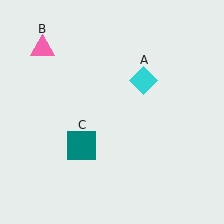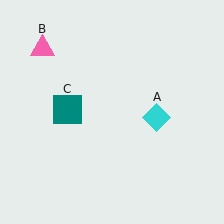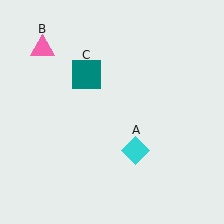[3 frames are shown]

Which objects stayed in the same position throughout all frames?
Pink triangle (object B) remained stationary.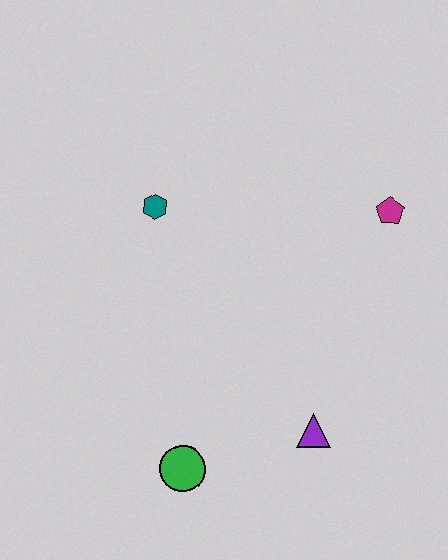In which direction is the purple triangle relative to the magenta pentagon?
The purple triangle is below the magenta pentagon.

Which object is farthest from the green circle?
The magenta pentagon is farthest from the green circle.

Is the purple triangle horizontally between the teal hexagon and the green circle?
No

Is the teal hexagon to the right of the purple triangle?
No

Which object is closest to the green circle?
The purple triangle is closest to the green circle.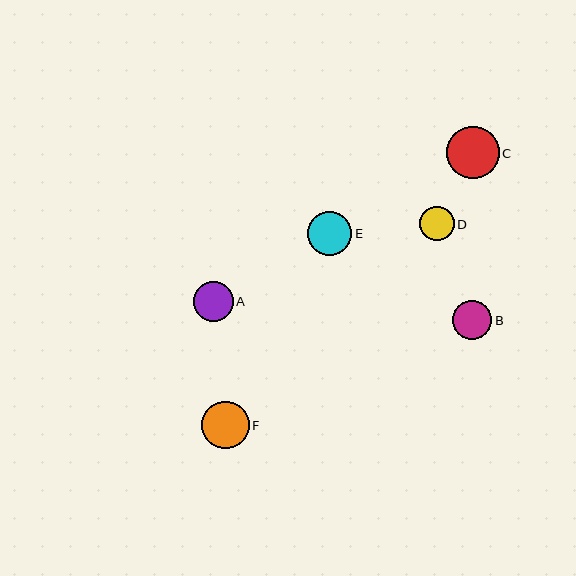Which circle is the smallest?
Circle D is the smallest with a size of approximately 34 pixels.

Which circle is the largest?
Circle C is the largest with a size of approximately 52 pixels.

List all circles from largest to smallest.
From largest to smallest: C, F, E, A, B, D.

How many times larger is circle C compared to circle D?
Circle C is approximately 1.5 times the size of circle D.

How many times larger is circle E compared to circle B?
Circle E is approximately 1.1 times the size of circle B.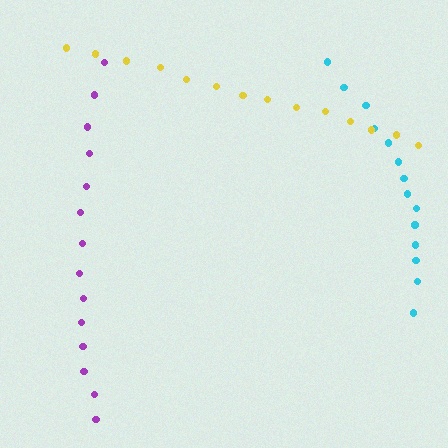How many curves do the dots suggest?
There are 3 distinct paths.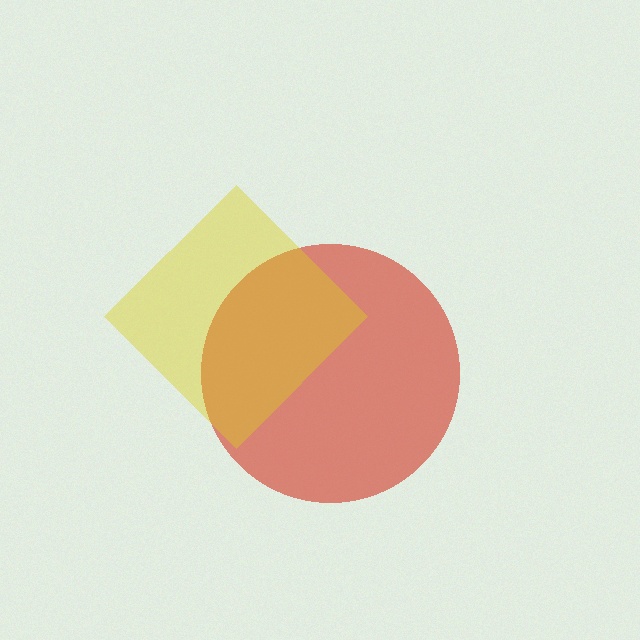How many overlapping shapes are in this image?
There are 2 overlapping shapes in the image.